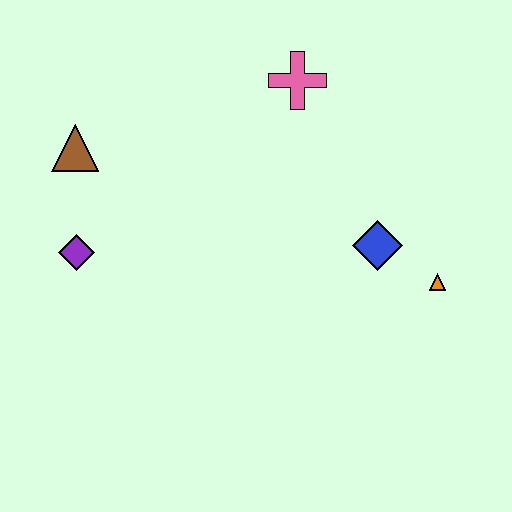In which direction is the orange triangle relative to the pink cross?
The orange triangle is below the pink cross.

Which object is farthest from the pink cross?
The purple diamond is farthest from the pink cross.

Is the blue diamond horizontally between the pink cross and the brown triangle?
No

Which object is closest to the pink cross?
The blue diamond is closest to the pink cross.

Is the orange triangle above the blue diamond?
No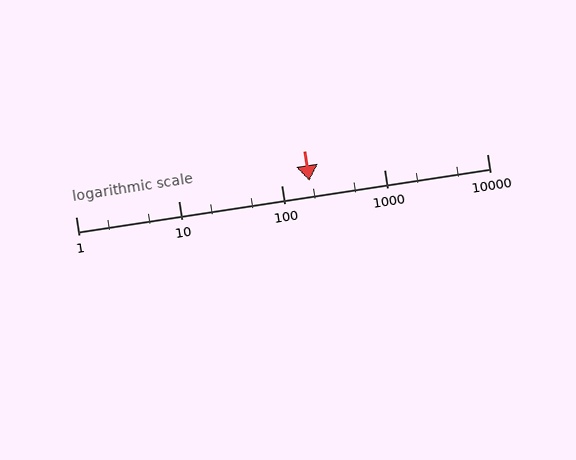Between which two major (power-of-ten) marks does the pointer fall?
The pointer is between 100 and 1000.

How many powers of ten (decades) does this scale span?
The scale spans 4 decades, from 1 to 10000.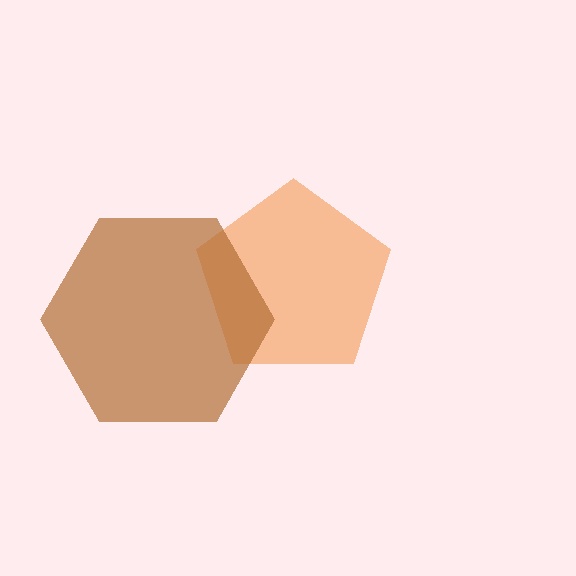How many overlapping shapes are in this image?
There are 2 overlapping shapes in the image.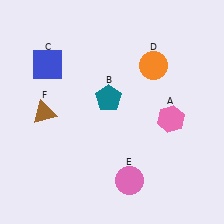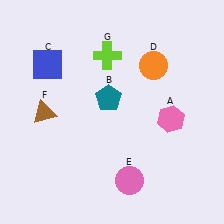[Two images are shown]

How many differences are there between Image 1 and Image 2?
There is 1 difference between the two images.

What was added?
A lime cross (G) was added in Image 2.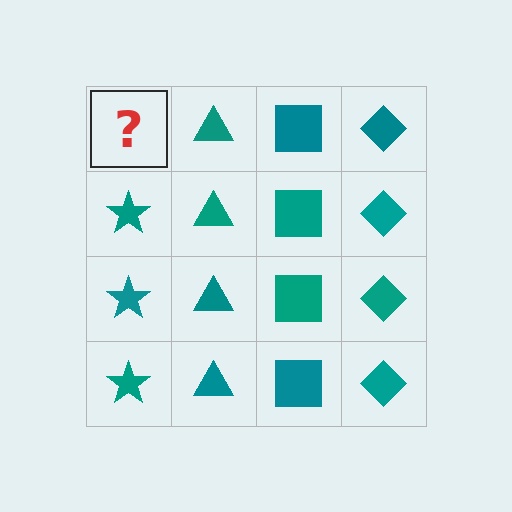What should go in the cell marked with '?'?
The missing cell should contain a teal star.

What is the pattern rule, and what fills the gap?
The rule is that each column has a consistent shape. The gap should be filled with a teal star.